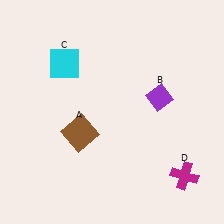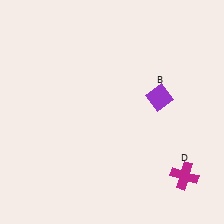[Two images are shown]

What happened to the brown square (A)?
The brown square (A) was removed in Image 2. It was in the bottom-left area of Image 1.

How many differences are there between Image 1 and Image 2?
There are 2 differences between the two images.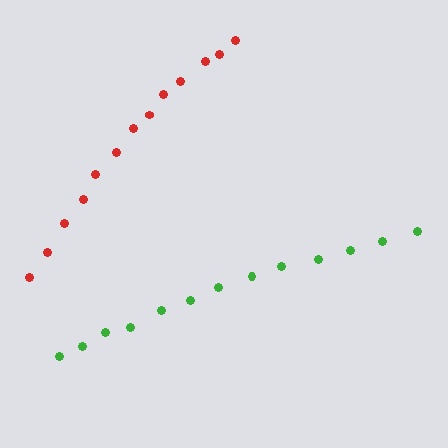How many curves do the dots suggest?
There are 2 distinct paths.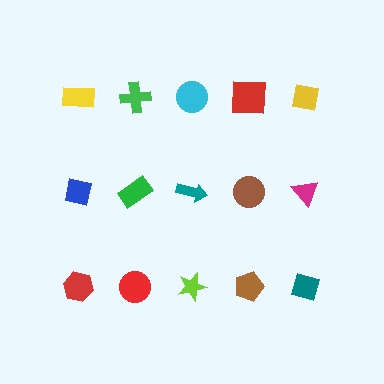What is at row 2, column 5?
A magenta triangle.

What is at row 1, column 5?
A yellow square.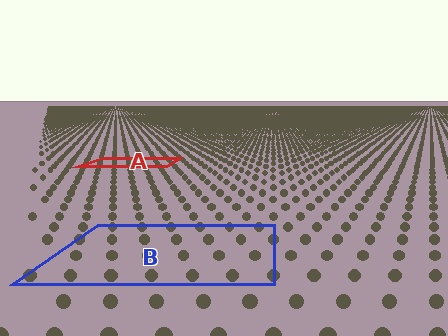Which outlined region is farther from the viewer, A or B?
Region A is farther from the viewer — the texture elements inside it appear smaller and more densely packed.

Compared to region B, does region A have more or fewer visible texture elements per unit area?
Region A has more texture elements per unit area — they are packed more densely because it is farther away.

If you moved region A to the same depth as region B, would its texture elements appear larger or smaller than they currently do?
They would appear larger. At a closer depth, the same texture elements are projected at a bigger on-screen size.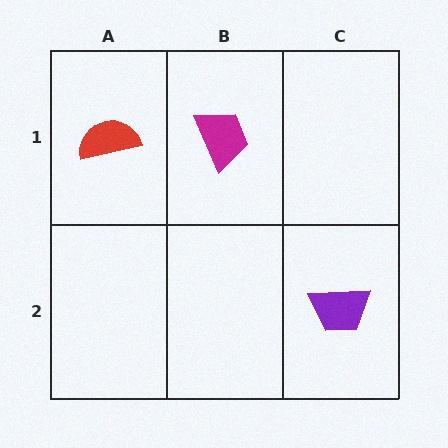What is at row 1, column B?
A magenta trapezoid.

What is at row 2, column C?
A purple trapezoid.